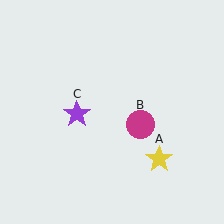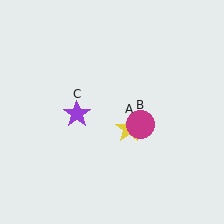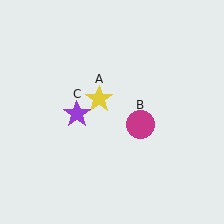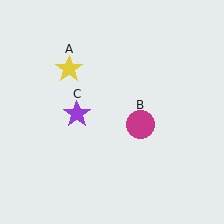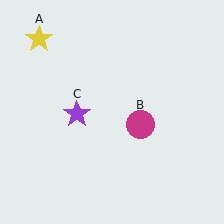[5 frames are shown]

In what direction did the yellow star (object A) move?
The yellow star (object A) moved up and to the left.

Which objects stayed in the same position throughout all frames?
Magenta circle (object B) and purple star (object C) remained stationary.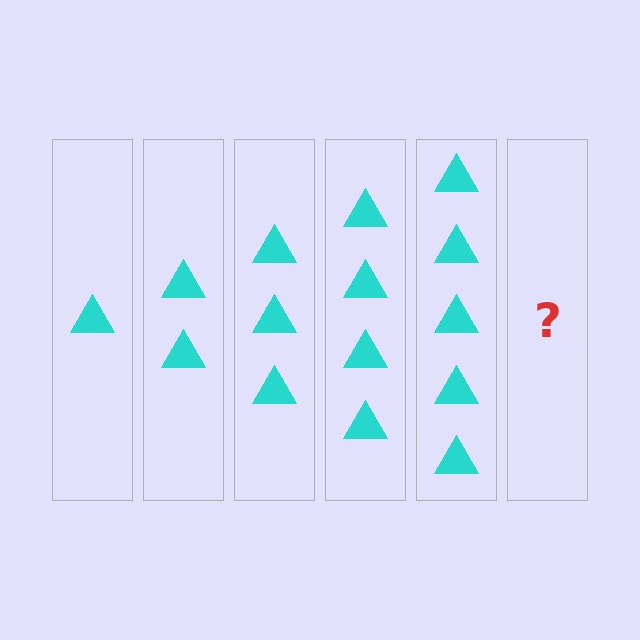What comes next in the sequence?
The next element should be 6 triangles.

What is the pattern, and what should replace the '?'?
The pattern is that each step adds one more triangle. The '?' should be 6 triangles.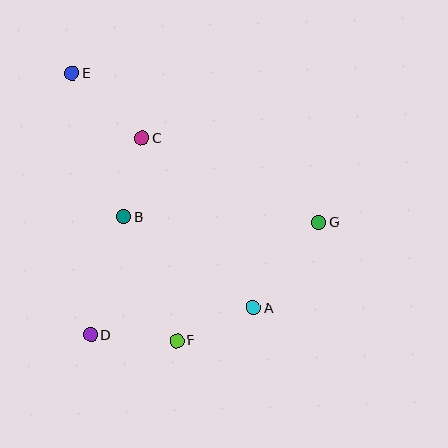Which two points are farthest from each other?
Points A and E are farthest from each other.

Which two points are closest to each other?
Points B and C are closest to each other.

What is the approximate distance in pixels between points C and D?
The distance between C and D is approximately 203 pixels.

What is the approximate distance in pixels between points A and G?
The distance between A and G is approximately 108 pixels.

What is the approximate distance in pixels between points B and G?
The distance between B and G is approximately 196 pixels.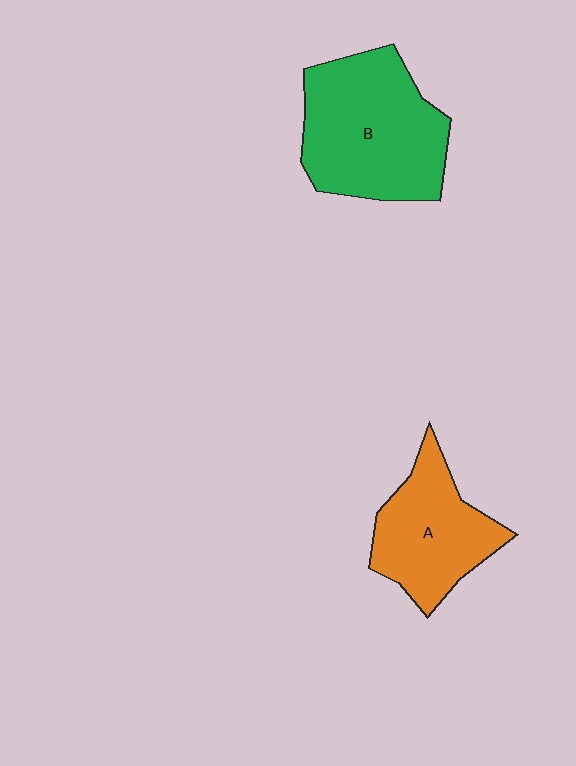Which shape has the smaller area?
Shape A (orange).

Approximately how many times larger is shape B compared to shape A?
Approximately 1.4 times.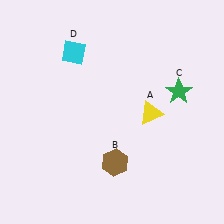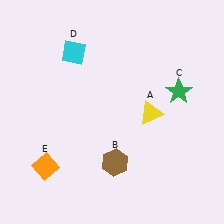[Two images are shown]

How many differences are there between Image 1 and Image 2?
There is 1 difference between the two images.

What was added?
An orange diamond (E) was added in Image 2.